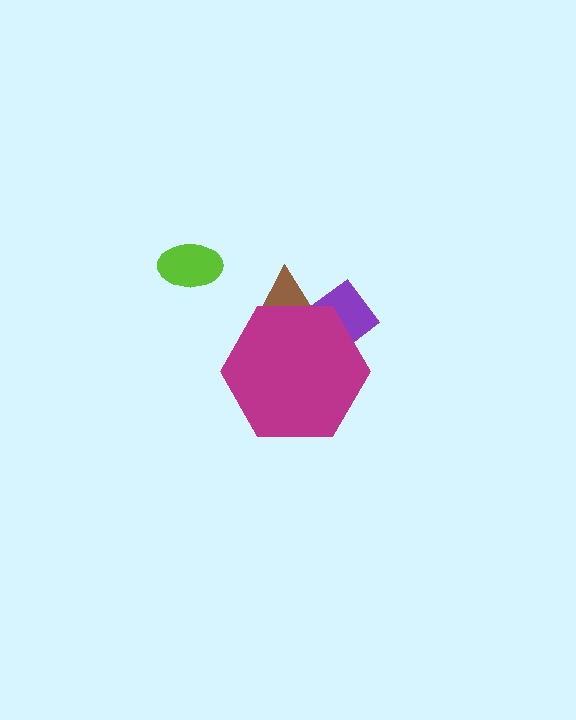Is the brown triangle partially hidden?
Yes, the brown triangle is partially hidden behind the magenta hexagon.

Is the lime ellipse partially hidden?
No, the lime ellipse is fully visible.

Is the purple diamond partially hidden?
Yes, the purple diamond is partially hidden behind the magenta hexagon.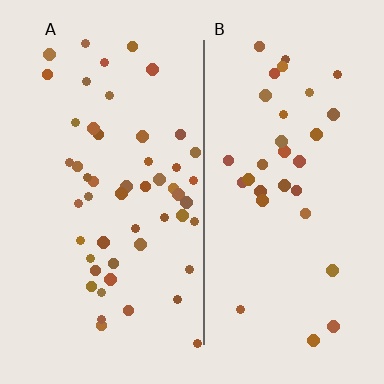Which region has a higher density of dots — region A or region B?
A (the left).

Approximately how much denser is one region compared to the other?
Approximately 1.6× — region A over region B.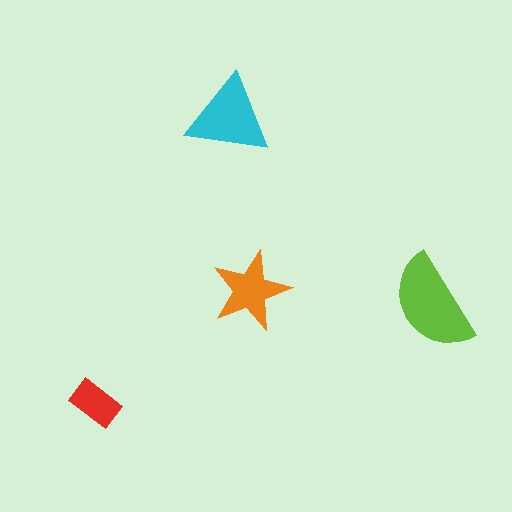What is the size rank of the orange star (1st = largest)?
3rd.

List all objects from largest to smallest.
The lime semicircle, the cyan triangle, the orange star, the red rectangle.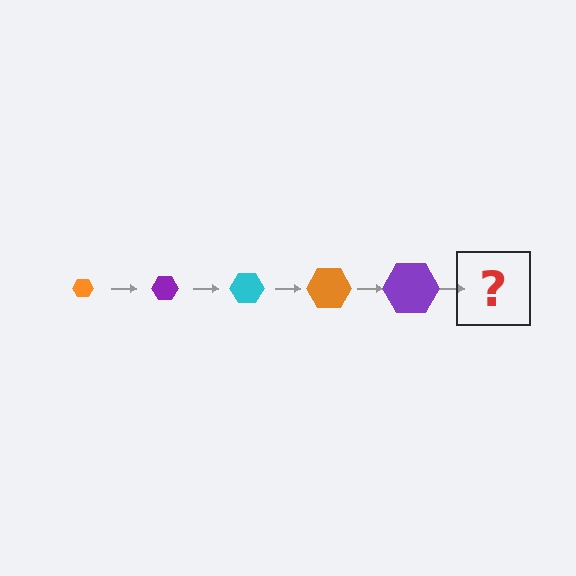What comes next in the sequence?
The next element should be a cyan hexagon, larger than the previous one.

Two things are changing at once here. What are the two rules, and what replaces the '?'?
The two rules are that the hexagon grows larger each step and the color cycles through orange, purple, and cyan. The '?' should be a cyan hexagon, larger than the previous one.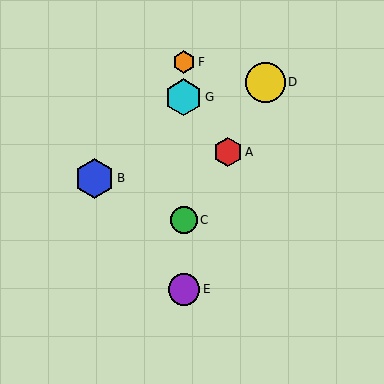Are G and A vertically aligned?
No, G is at x≈184 and A is at x≈228.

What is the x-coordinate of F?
Object F is at x≈184.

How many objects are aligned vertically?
4 objects (C, E, F, G) are aligned vertically.